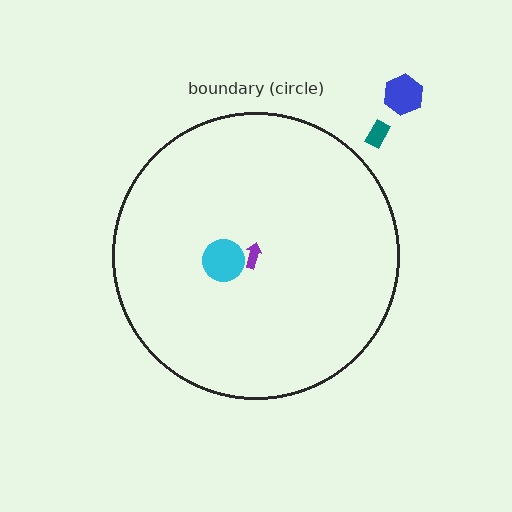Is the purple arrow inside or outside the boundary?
Inside.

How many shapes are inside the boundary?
2 inside, 2 outside.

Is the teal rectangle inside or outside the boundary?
Outside.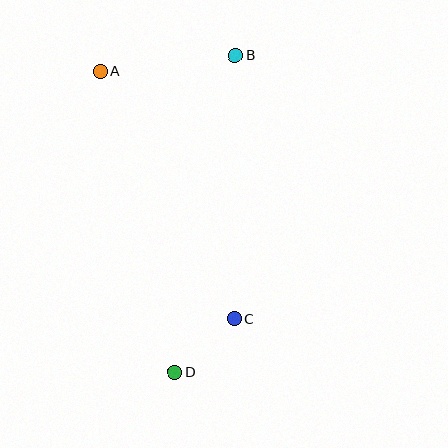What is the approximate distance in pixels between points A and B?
The distance between A and B is approximately 136 pixels.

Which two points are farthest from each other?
Points B and D are farthest from each other.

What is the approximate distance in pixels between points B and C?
The distance between B and C is approximately 263 pixels.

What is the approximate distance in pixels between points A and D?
The distance between A and D is approximately 309 pixels.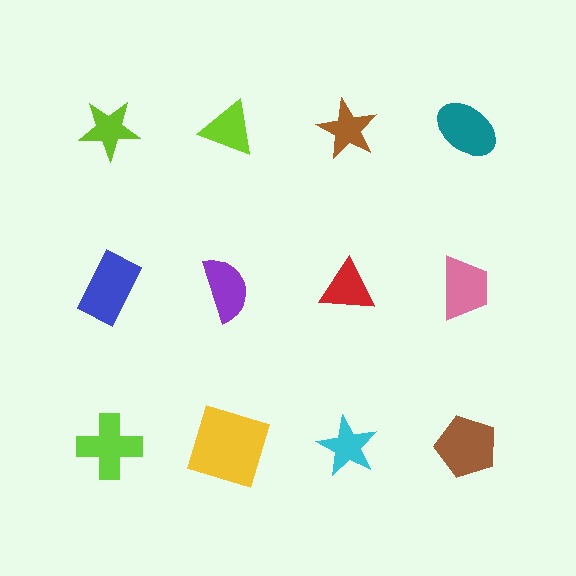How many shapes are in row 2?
4 shapes.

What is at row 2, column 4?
A pink trapezoid.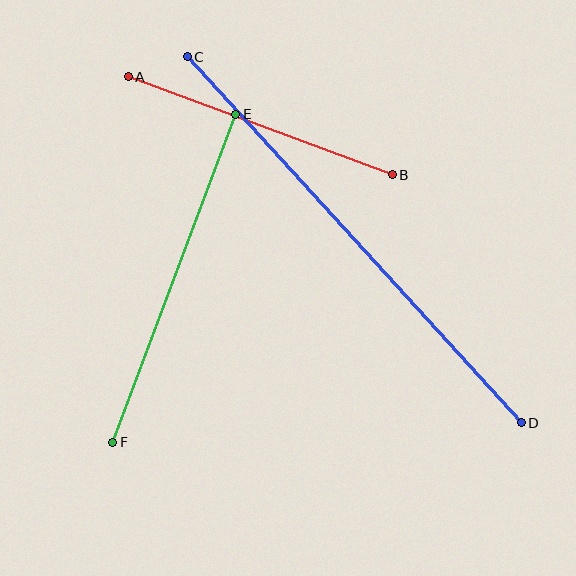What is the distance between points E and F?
The distance is approximately 350 pixels.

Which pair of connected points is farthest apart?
Points C and D are farthest apart.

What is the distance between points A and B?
The distance is approximately 282 pixels.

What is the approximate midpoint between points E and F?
The midpoint is at approximately (174, 278) pixels.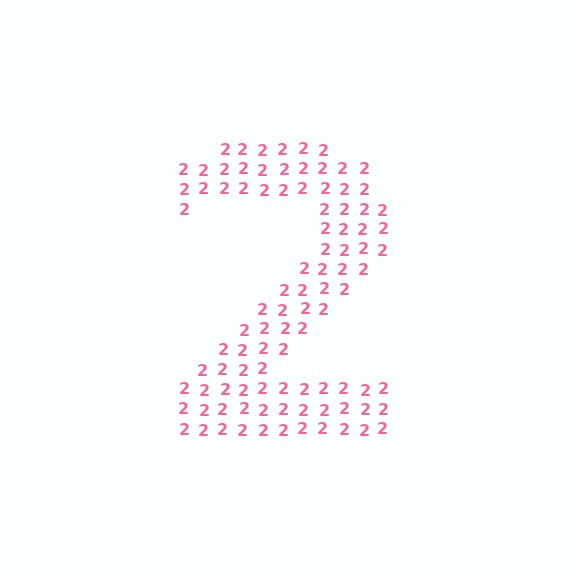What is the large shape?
The large shape is the digit 2.